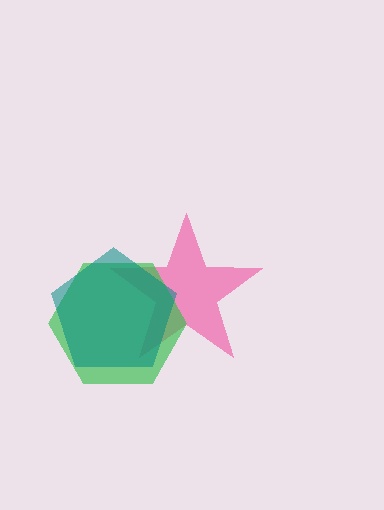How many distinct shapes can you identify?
There are 3 distinct shapes: a pink star, a green hexagon, a teal pentagon.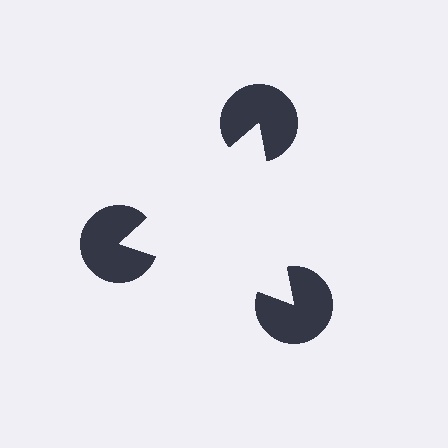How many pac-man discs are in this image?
There are 3 — one at each vertex of the illusory triangle.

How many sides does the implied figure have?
3 sides.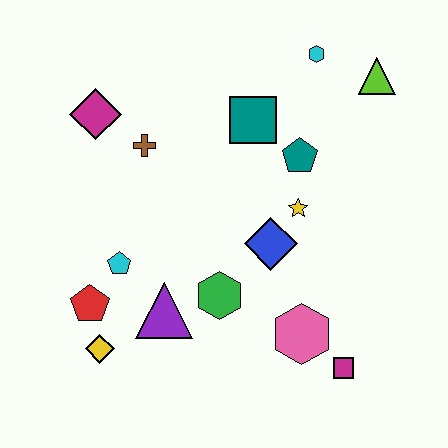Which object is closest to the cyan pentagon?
The red pentagon is closest to the cyan pentagon.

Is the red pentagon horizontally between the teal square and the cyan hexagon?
No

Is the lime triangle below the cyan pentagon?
No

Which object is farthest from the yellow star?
The yellow diamond is farthest from the yellow star.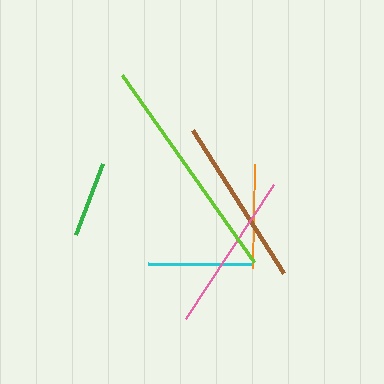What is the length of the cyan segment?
The cyan segment is approximately 105 pixels long.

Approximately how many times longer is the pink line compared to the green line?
The pink line is approximately 2.1 times the length of the green line.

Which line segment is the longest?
The lime line is the longest at approximately 229 pixels.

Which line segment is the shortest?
The green line is the shortest at approximately 77 pixels.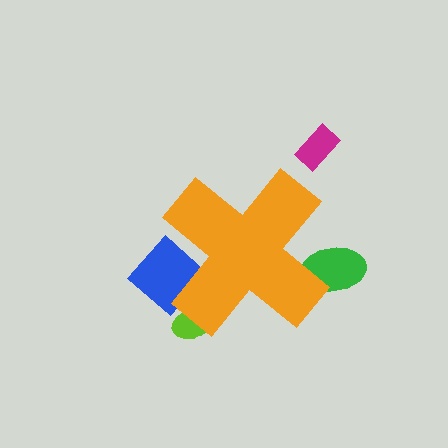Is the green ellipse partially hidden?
Yes, the green ellipse is partially hidden behind the orange cross.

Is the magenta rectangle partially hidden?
No, the magenta rectangle is fully visible.